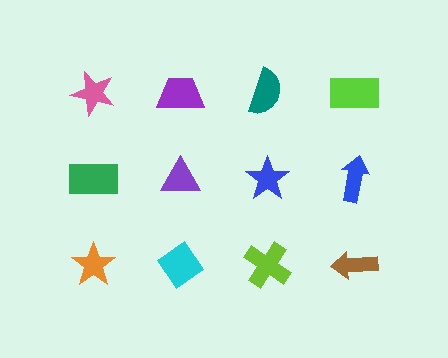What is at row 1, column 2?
A purple trapezoid.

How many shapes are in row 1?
4 shapes.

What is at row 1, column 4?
A lime rectangle.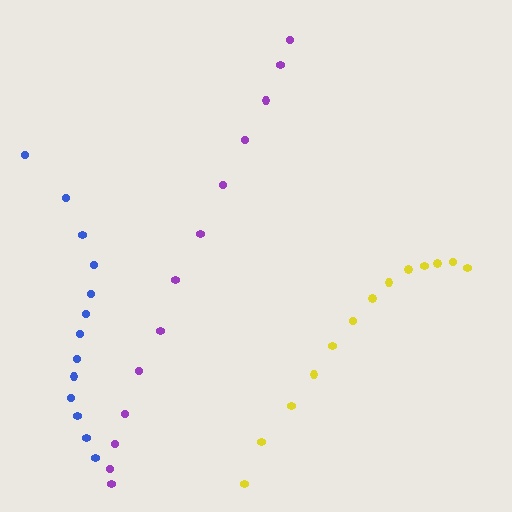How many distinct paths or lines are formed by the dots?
There are 3 distinct paths.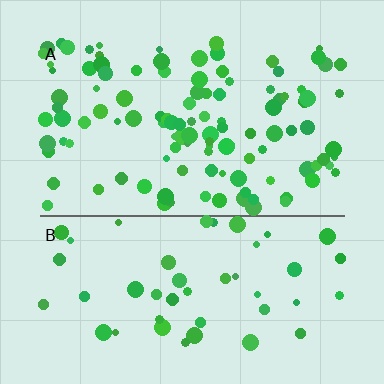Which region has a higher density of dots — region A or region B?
A (the top).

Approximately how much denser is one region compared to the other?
Approximately 2.3× — region A over region B.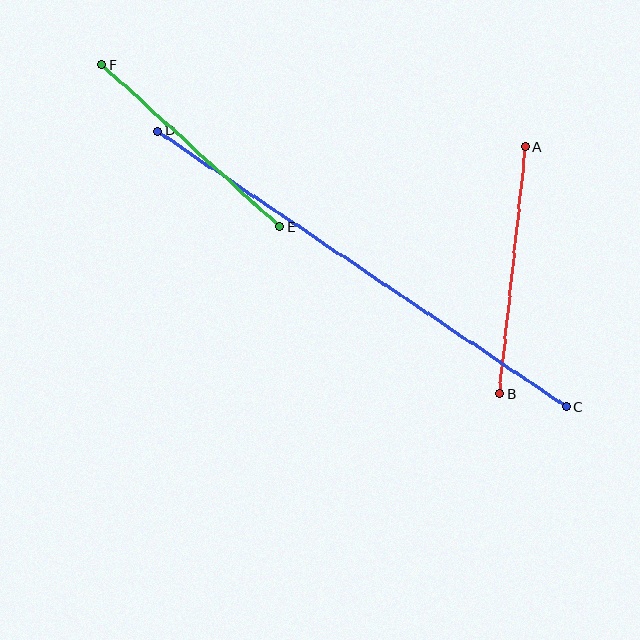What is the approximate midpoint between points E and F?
The midpoint is at approximately (191, 146) pixels.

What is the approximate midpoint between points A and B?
The midpoint is at approximately (512, 270) pixels.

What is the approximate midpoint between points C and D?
The midpoint is at approximately (362, 269) pixels.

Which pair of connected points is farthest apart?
Points C and D are farthest apart.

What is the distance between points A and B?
The distance is approximately 248 pixels.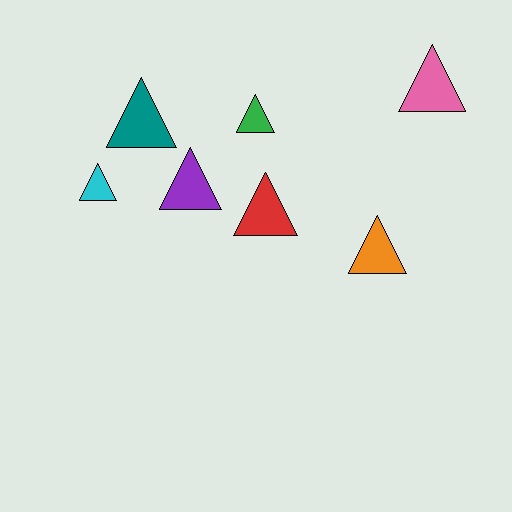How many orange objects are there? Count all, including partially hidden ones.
There is 1 orange object.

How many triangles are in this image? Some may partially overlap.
There are 7 triangles.